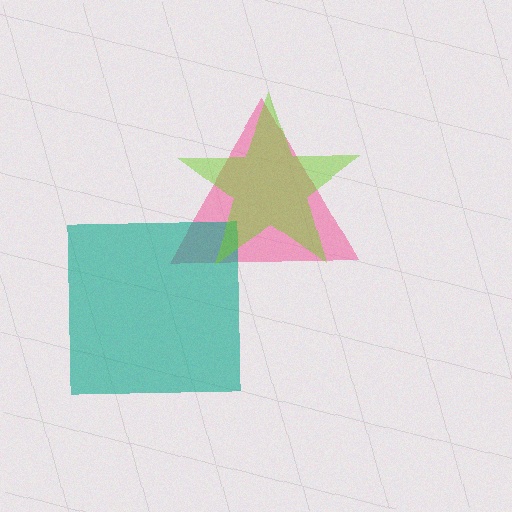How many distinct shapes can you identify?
There are 3 distinct shapes: a pink triangle, a teal square, a lime star.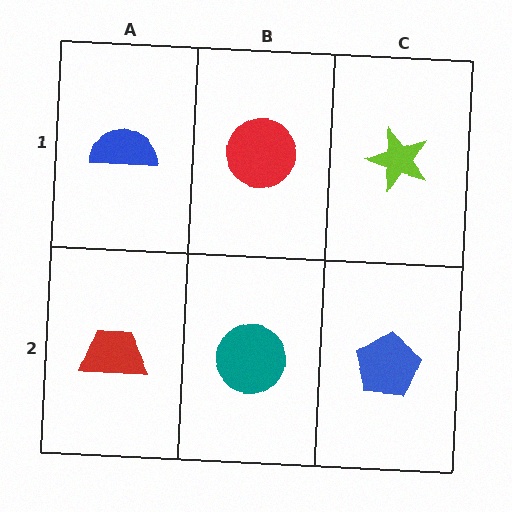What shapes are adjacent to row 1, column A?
A red trapezoid (row 2, column A), a red circle (row 1, column B).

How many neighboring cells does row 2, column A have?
2.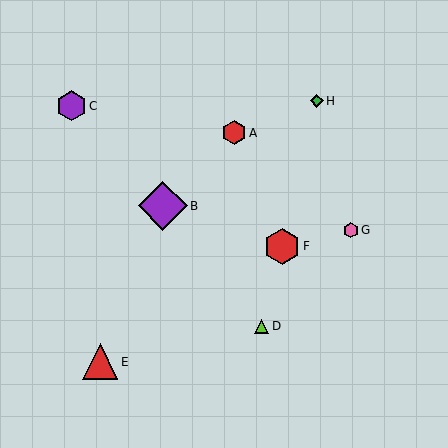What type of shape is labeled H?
Shape H is a green diamond.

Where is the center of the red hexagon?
The center of the red hexagon is at (234, 133).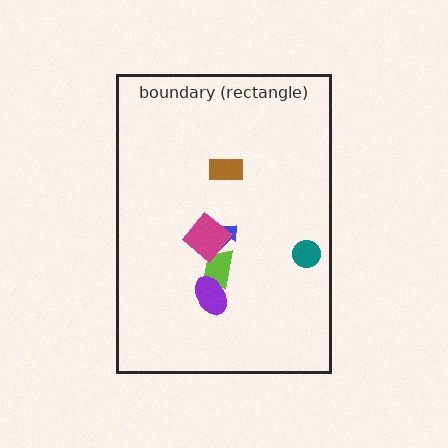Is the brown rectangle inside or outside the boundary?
Inside.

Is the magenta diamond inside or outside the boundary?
Inside.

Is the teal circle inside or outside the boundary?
Inside.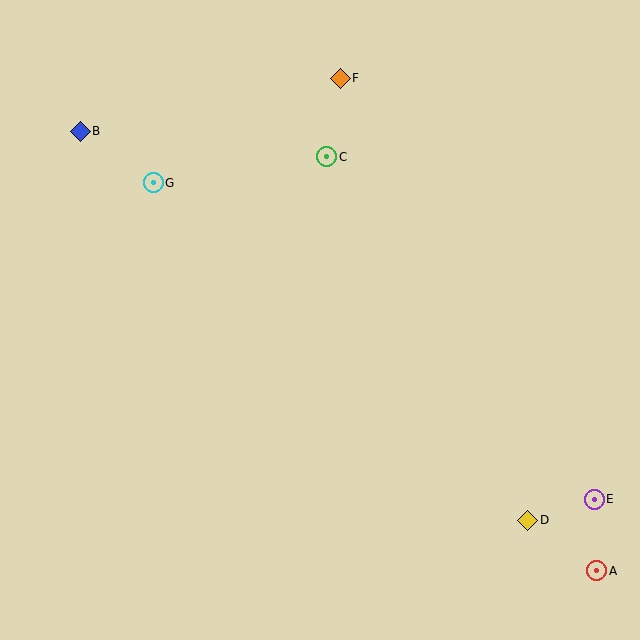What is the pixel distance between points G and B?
The distance between G and B is 89 pixels.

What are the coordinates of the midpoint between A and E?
The midpoint between A and E is at (595, 535).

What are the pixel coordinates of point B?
Point B is at (80, 131).